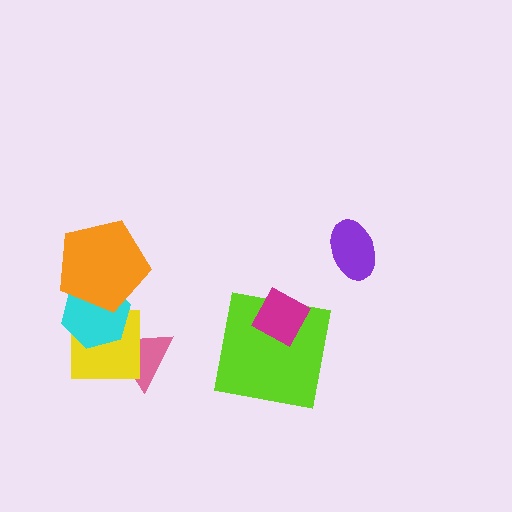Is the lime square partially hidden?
Yes, it is partially covered by another shape.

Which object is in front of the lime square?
The magenta diamond is in front of the lime square.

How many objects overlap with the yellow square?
2 objects overlap with the yellow square.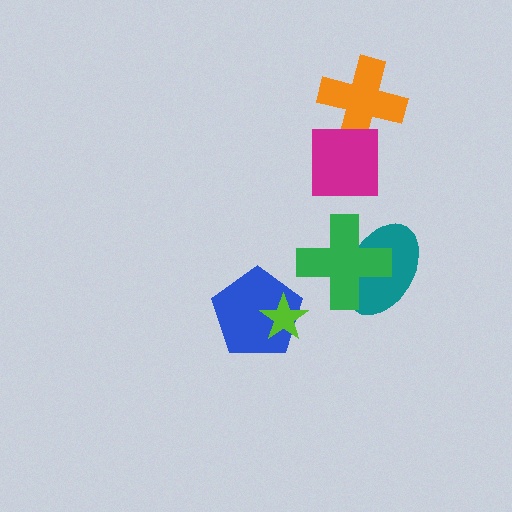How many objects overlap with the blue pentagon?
1 object overlaps with the blue pentagon.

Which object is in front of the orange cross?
The magenta square is in front of the orange cross.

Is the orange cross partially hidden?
Yes, it is partially covered by another shape.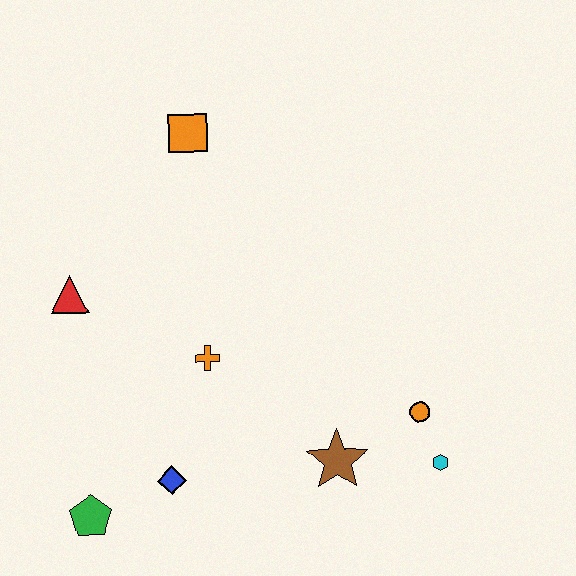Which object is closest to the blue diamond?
The green pentagon is closest to the blue diamond.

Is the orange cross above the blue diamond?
Yes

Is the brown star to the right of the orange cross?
Yes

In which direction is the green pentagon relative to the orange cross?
The green pentagon is below the orange cross.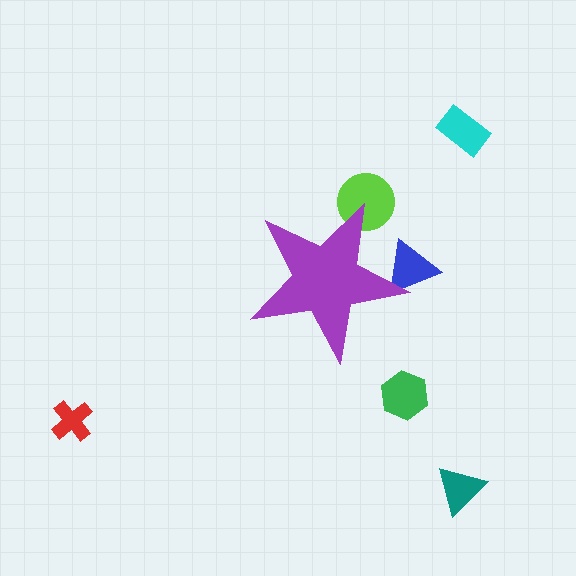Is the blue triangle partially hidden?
Yes, the blue triangle is partially hidden behind the purple star.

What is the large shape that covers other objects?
A purple star.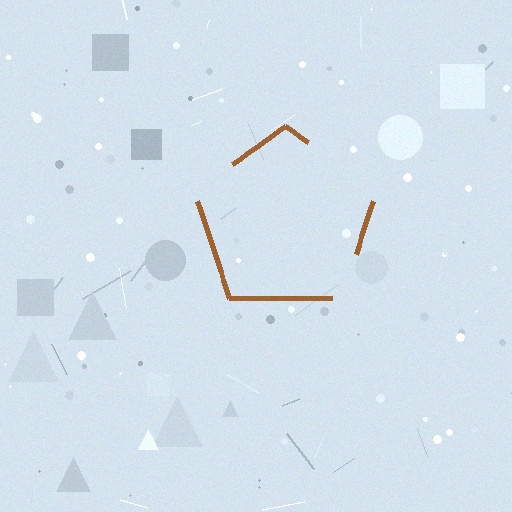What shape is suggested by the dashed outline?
The dashed outline suggests a pentagon.